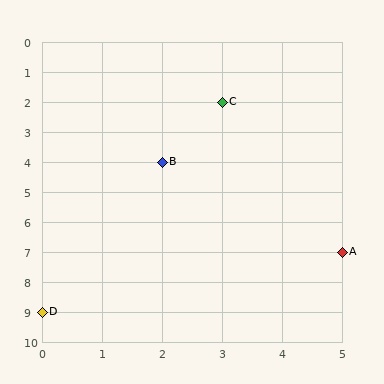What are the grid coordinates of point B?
Point B is at grid coordinates (2, 4).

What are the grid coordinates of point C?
Point C is at grid coordinates (3, 2).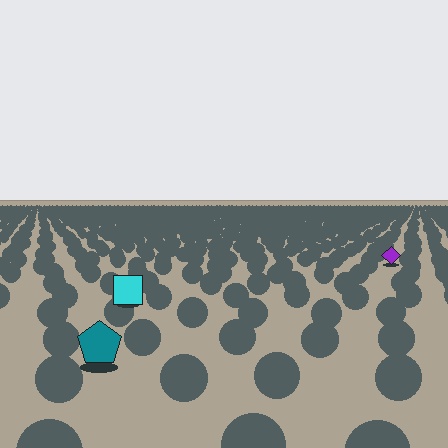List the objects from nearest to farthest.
From nearest to farthest: the teal pentagon, the cyan square, the purple diamond.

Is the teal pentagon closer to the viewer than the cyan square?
Yes. The teal pentagon is closer — you can tell from the texture gradient: the ground texture is coarser near it.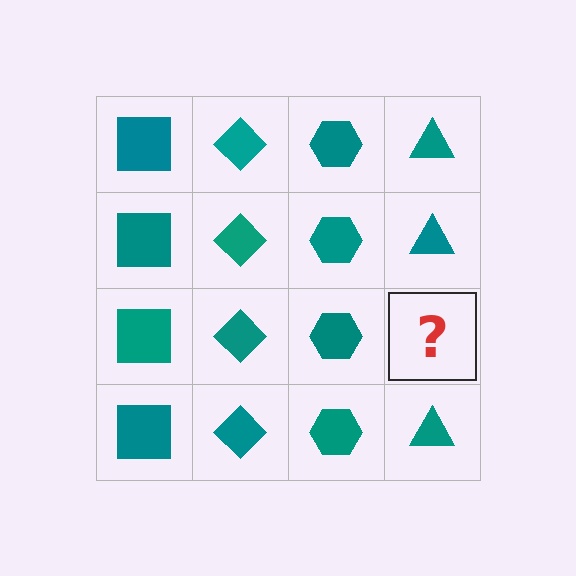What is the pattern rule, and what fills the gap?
The rule is that each column has a consistent shape. The gap should be filled with a teal triangle.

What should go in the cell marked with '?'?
The missing cell should contain a teal triangle.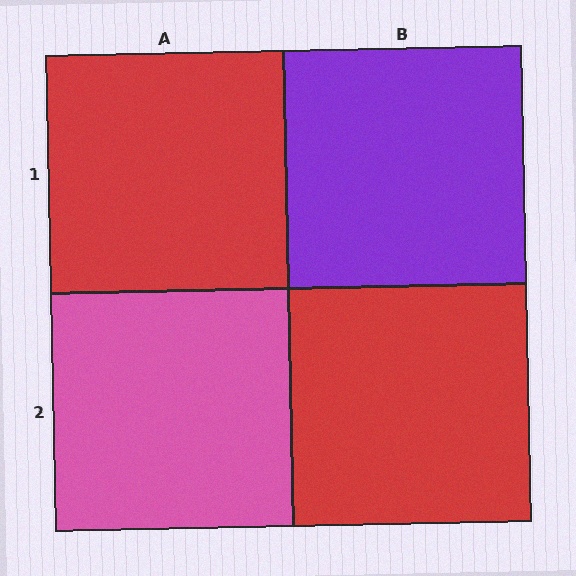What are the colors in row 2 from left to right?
Pink, red.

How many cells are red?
2 cells are red.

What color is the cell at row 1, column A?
Red.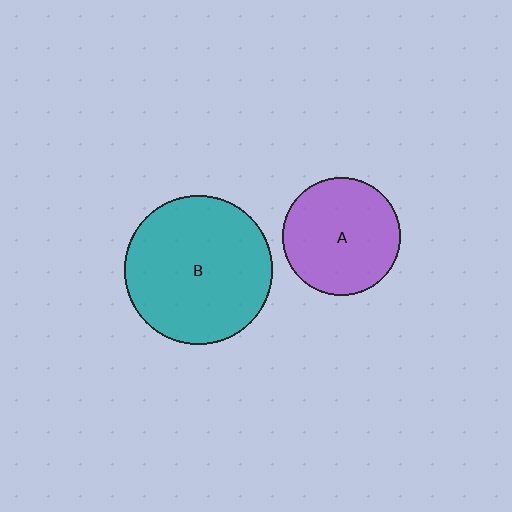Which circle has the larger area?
Circle B (teal).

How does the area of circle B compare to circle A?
Approximately 1.6 times.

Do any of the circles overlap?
No, none of the circles overlap.